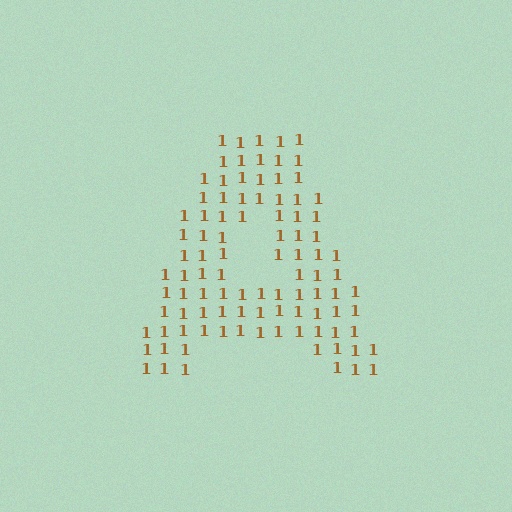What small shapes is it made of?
It is made of small digit 1's.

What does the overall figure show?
The overall figure shows the letter A.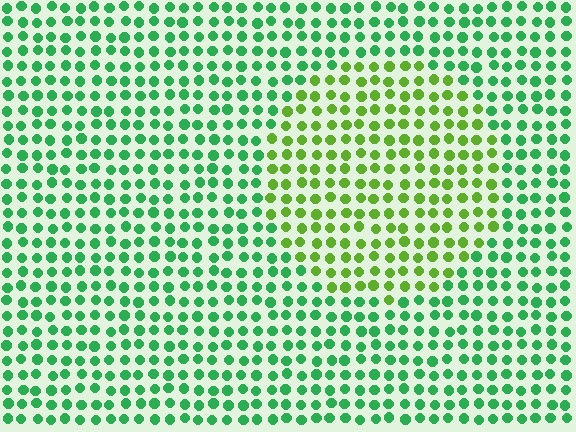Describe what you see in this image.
The image is filled with small green elements in a uniform arrangement. A circle-shaped region is visible where the elements are tinted to a slightly different hue, forming a subtle color boundary.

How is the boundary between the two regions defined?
The boundary is defined purely by a slight shift in hue (about 41 degrees). Spacing, size, and orientation are identical on both sides.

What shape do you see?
I see a circle.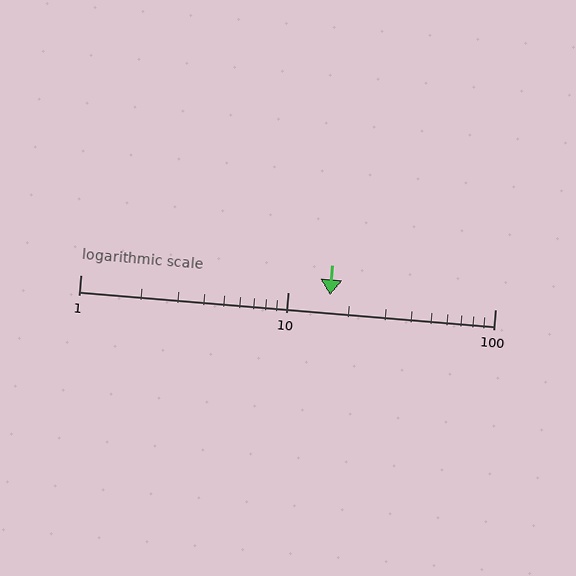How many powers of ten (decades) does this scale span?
The scale spans 2 decades, from 1 to 100.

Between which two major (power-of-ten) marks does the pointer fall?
The pointer is between 10 and 100.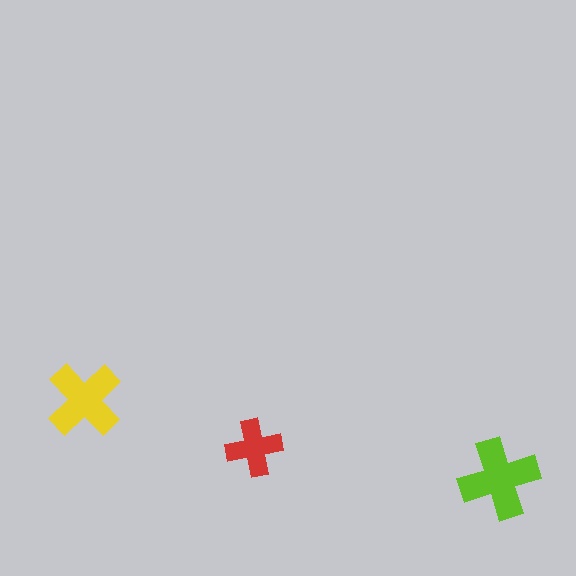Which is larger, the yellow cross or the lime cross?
The lime one.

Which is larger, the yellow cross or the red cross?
The yellow one.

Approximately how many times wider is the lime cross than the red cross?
About 1.5 times wider.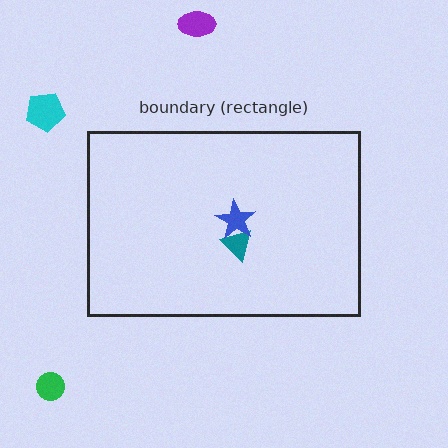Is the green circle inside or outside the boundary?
Outside.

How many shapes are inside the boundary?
2 inside, 3 outside.